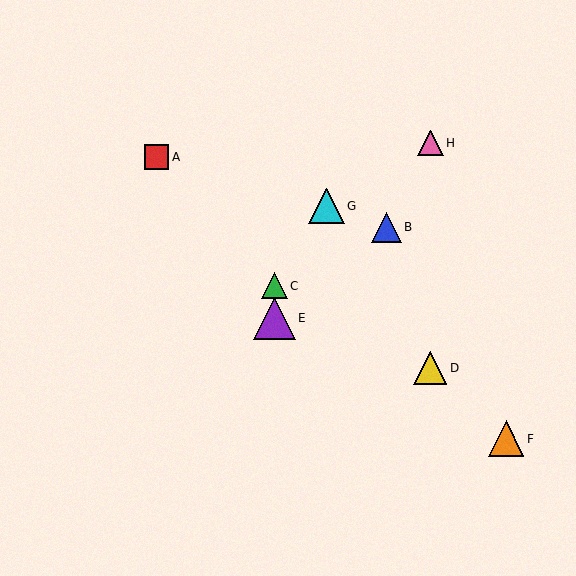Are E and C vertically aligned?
Yes, both are at x≈275.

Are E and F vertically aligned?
No, E is at x≈275 and F is at x≈506.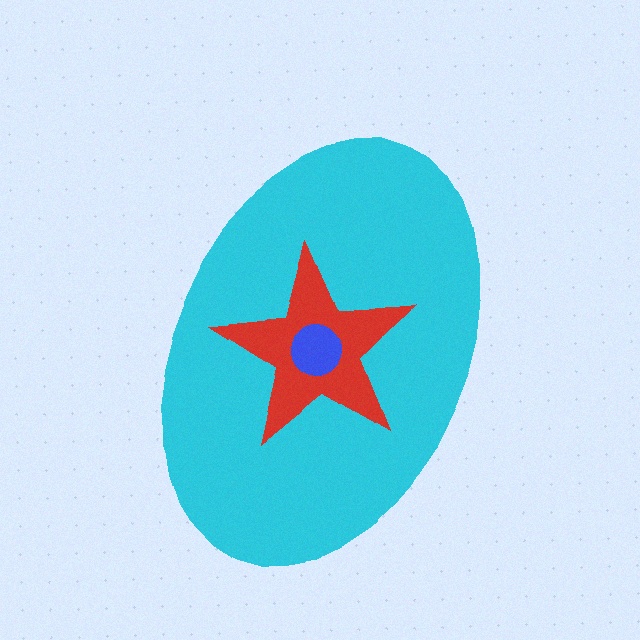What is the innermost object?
The blue circle.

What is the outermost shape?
The cyan ellipse.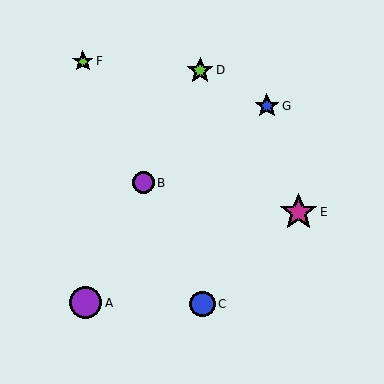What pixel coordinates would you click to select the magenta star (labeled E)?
Click at (299, 212) to select the magenta star E.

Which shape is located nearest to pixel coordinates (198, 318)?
The blue circle (labeled C) at (202, 304) is nearest to that location.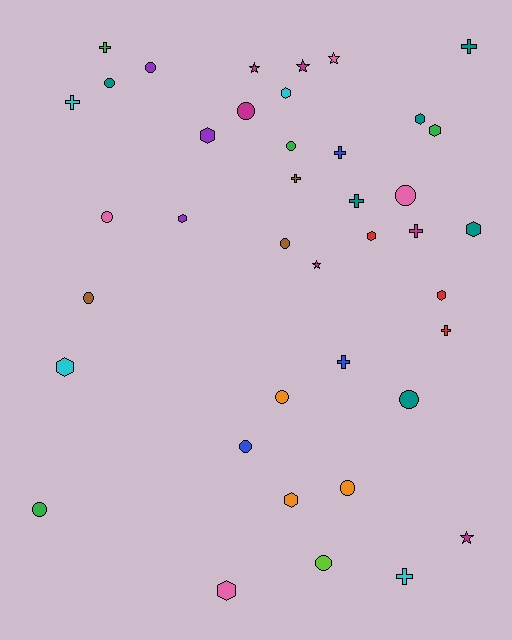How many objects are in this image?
There are 40 objects.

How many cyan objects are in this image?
There are 4 cyan objects.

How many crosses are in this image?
There are 10 crosses.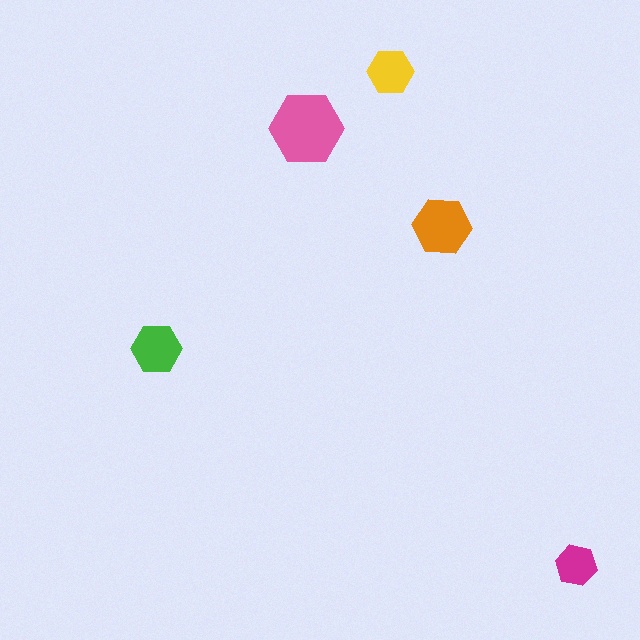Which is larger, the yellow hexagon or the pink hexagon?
The pink one.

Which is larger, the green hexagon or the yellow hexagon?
The green one.